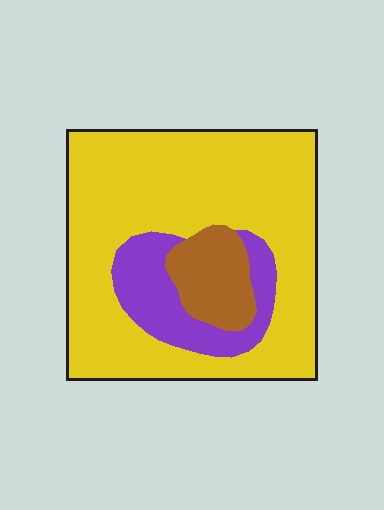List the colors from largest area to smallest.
From largest to smallest: yellow, purple, brown.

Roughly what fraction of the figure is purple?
Purple takes up less than a quarter of the figure.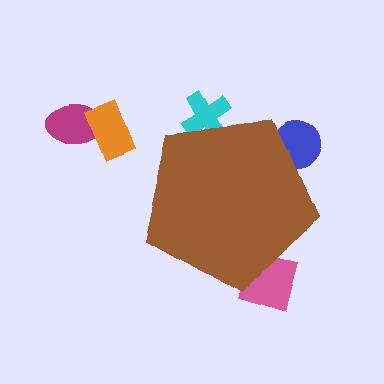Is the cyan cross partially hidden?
Yes, the cyan cross is partially hidden behind the brown pentagon.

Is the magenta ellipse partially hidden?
No, the magenta ellipse is fully visible.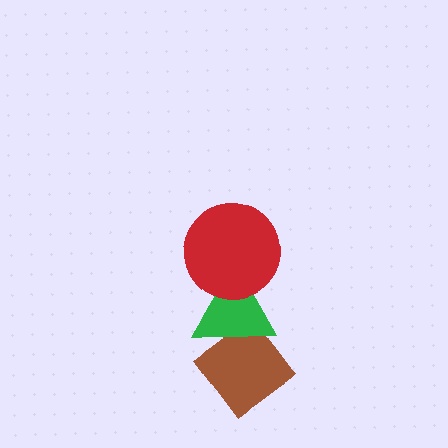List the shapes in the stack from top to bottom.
From top to bottom: the red circle, the green triangle, the brown diamond.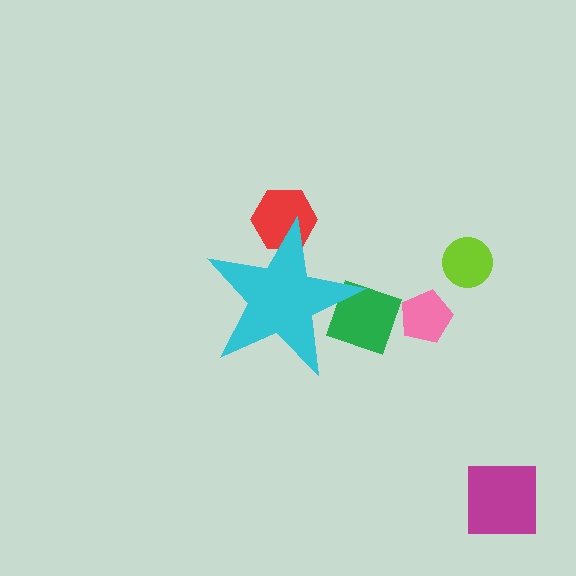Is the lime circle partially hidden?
No, the lime circle is fully visible.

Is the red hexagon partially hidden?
Yes, the red hexagon is partially hidden behind the cyan star.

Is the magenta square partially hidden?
No, the magenta square is fully visible.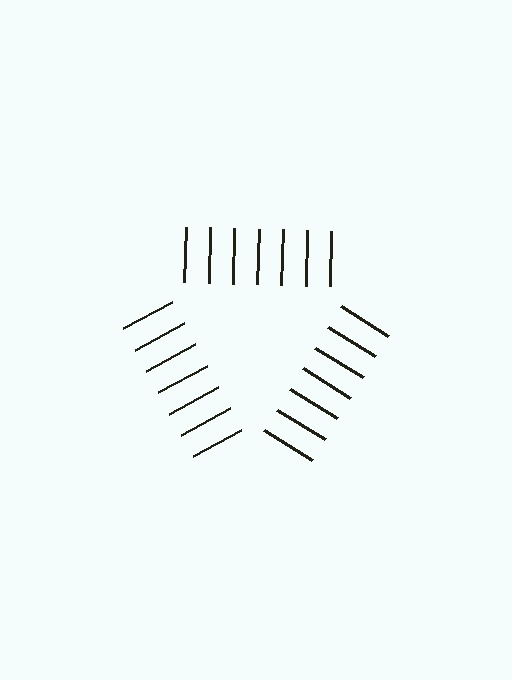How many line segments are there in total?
21 — 7 along each of the 3 edges.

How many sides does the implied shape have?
3 sides — the line-ends trace a triangle.